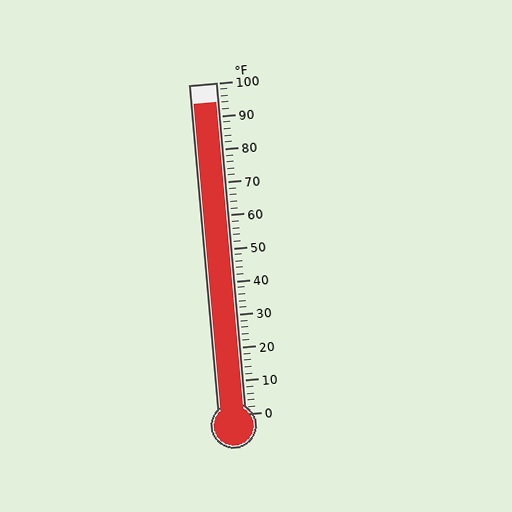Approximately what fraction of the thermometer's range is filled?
The thermometer is filled to approximately 95% of its range.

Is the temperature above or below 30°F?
The temperature is above 30°F.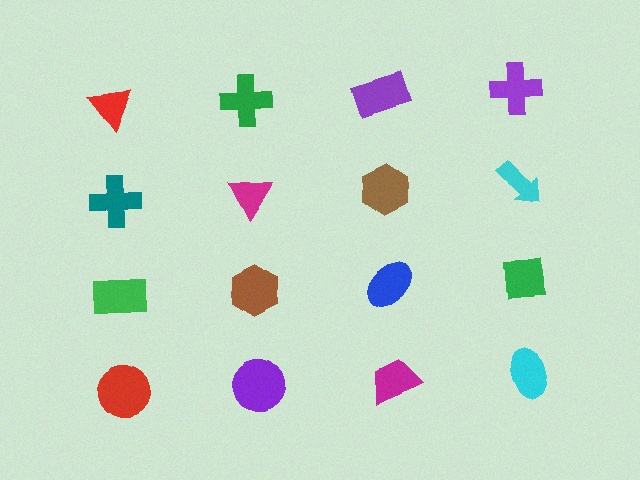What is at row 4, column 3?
A magenta trapezoid.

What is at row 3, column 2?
A brown hexagon.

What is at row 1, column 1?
A red triangle.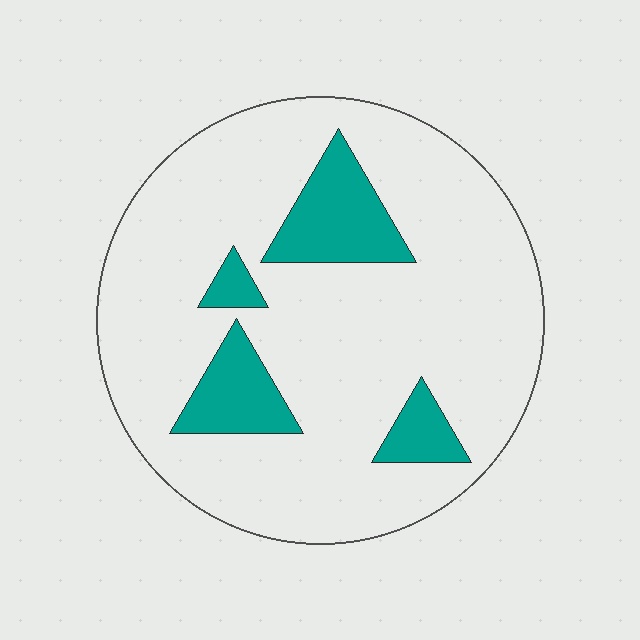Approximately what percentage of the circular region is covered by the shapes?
Approximately 15%.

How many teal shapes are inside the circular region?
4.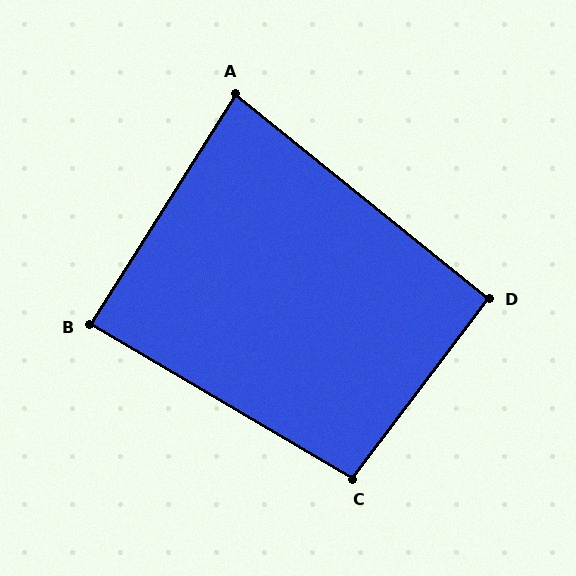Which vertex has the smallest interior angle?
A, at approximately 83 degrees.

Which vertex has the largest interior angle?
C, at approximately 97 degrees.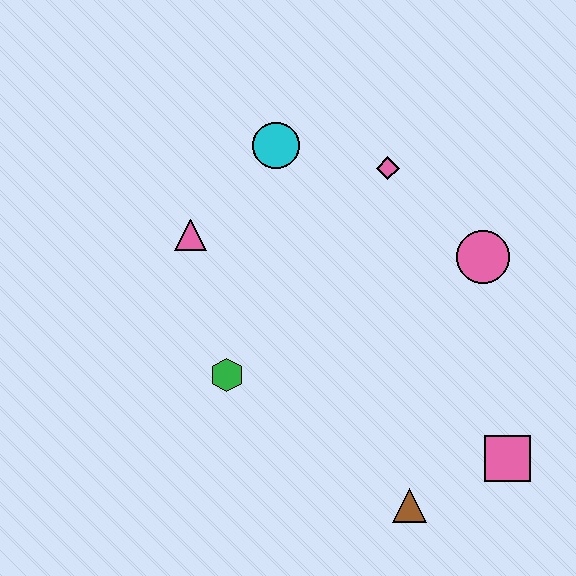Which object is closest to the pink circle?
The pink diamond is closest to the pink circle.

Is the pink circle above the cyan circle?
No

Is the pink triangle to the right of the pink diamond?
No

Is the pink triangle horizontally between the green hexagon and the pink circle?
No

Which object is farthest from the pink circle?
The pink triangle is farthest from the pink circle.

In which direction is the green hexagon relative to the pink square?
The green hexagon is to the left of the pink square.